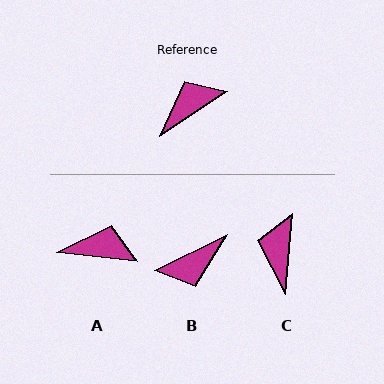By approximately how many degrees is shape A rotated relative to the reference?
Approximately 40 degrees clockwise.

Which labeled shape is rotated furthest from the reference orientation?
B, about 173 degrees away.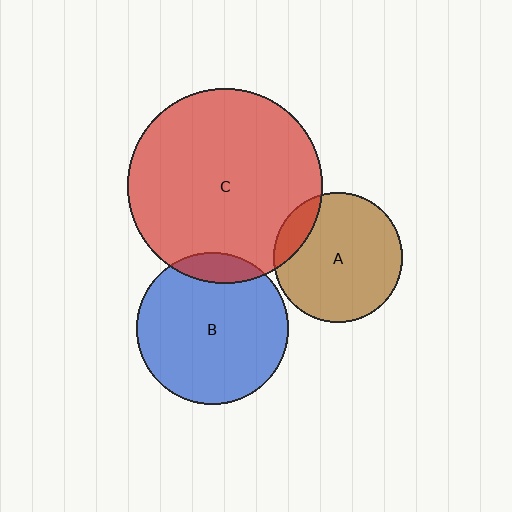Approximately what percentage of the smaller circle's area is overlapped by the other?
Approximately 15%.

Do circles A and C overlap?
Yes.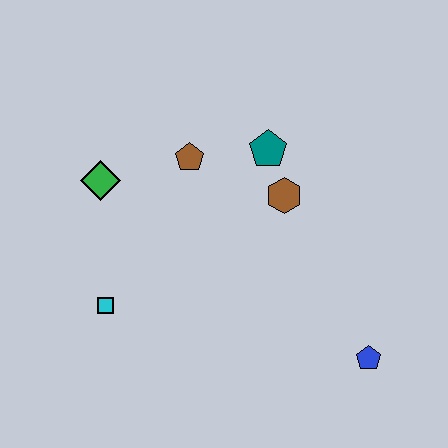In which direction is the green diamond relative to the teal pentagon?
The green diamond is to the left of the teal pentagon.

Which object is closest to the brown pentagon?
The teal pentagon is closest to the brown pentagon.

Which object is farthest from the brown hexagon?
The cyan square is farthest from the brown hexagon.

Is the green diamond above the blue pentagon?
Yes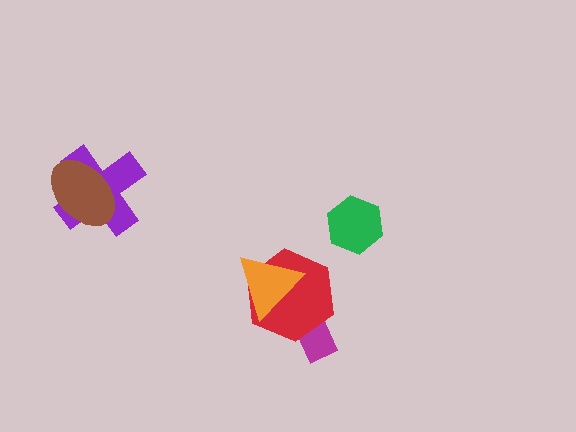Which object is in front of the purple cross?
The brown ellipse is in front of the purple cross.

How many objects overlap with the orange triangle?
1 object overlaps with the orange triangle.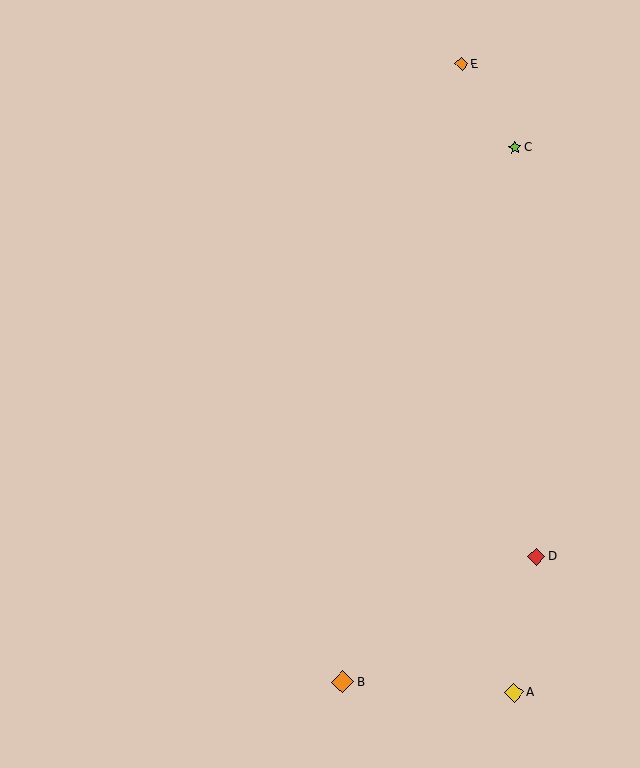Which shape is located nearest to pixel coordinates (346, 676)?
The orange diamond (labeled B) at (343, 682) is nearest to that location.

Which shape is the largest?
The orange diamond (labeled B) is the largest.